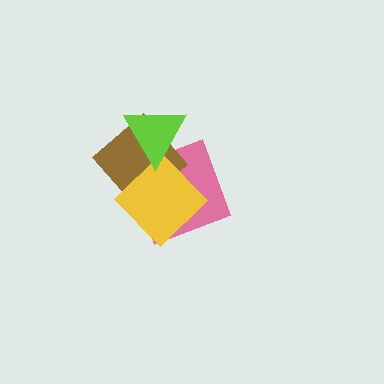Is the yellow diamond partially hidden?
No, no other shape covers it.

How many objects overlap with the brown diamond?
3 objects overlap with the brown diamond.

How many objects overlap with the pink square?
3 objects overlap with the pink square.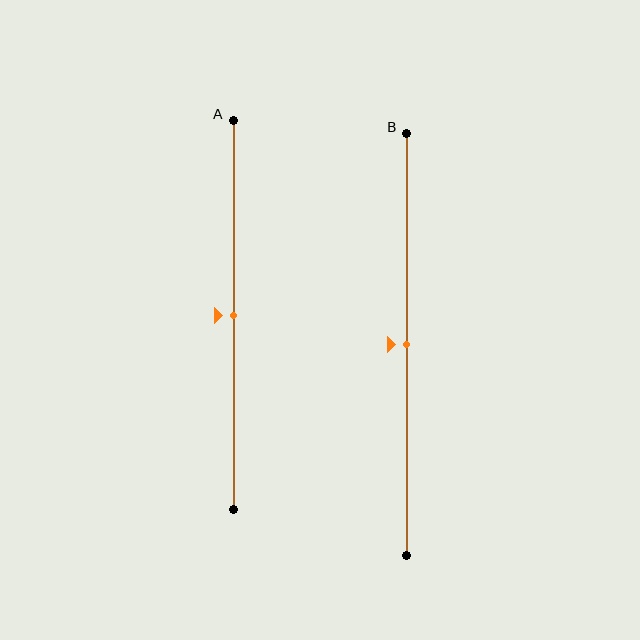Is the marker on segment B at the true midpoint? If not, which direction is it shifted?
Yes, the marker on segment B is at the true midpoint.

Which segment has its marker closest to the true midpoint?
Segment A has its marker closest to the true midpoint.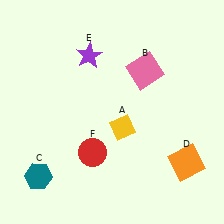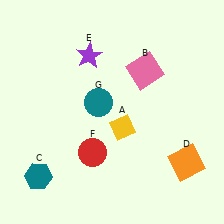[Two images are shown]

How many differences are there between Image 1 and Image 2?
There is 1 difference between the two images.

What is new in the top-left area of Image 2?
A teal circle (G) was added in the top-left area of Image 2.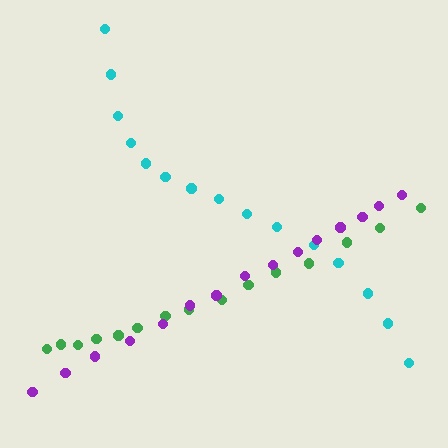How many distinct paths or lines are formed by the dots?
There are 3 distinct paths.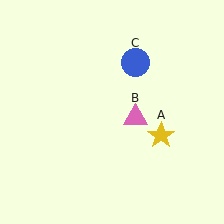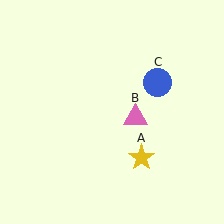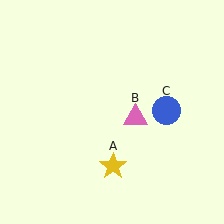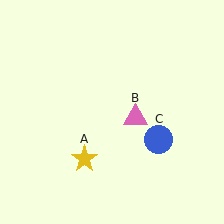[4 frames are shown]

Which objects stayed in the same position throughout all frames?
Pink triangle (object B) remained stationary.